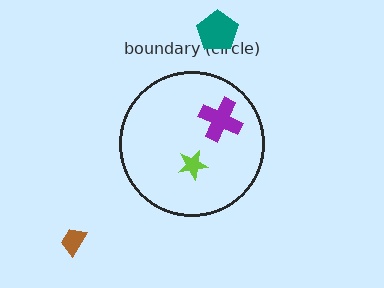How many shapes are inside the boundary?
2 inside, 2 outside.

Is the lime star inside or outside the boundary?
Inside.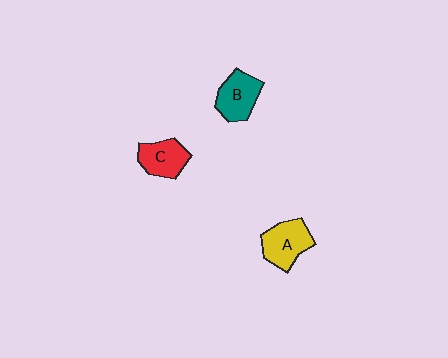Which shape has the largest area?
Shape A (yellow).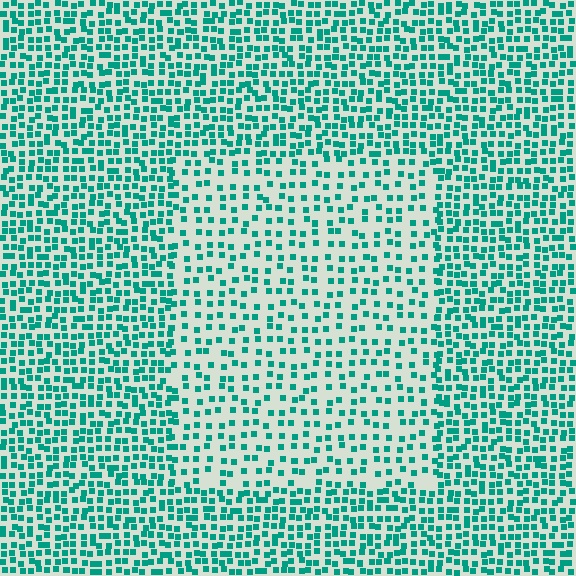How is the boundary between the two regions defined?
The boundary is defined by a change in element density (approximately 1.9x ratio). All elements are the same color, size, and shape.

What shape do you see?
I see a rectangle.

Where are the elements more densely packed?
The elements are more densely packed outside the rectangle boundary.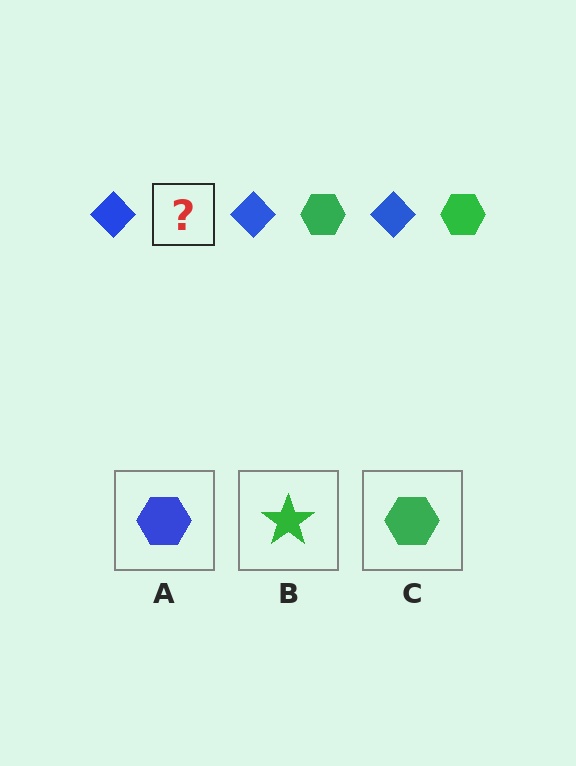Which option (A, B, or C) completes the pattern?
C.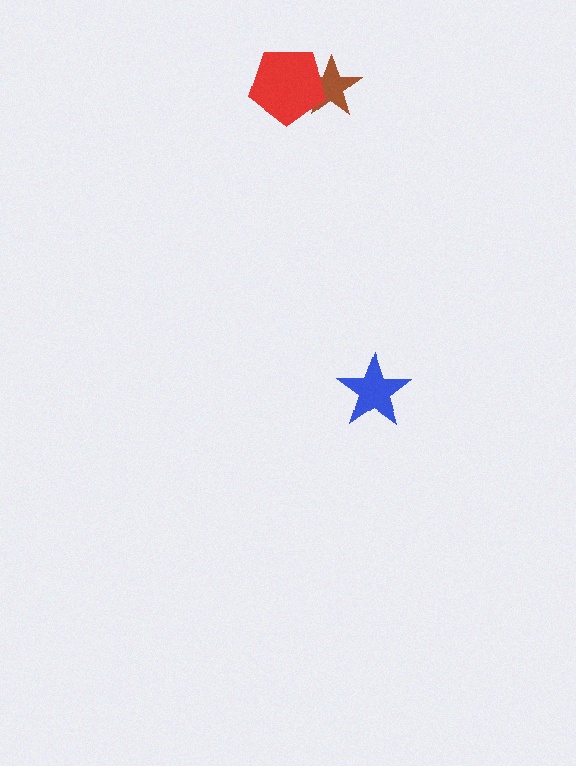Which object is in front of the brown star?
The red pentagon is in front of the brown star.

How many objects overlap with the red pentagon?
1 object overlaps with the red pentagon.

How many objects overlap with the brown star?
1 object overlaps with the brown star.